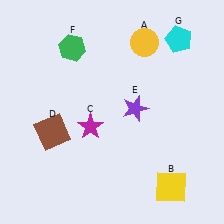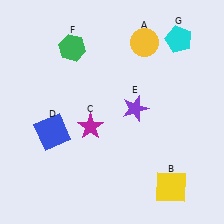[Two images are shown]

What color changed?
The square (D) changed from brown in Image 1 to blue in Image 2.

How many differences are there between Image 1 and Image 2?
There is 1 difference between the two images.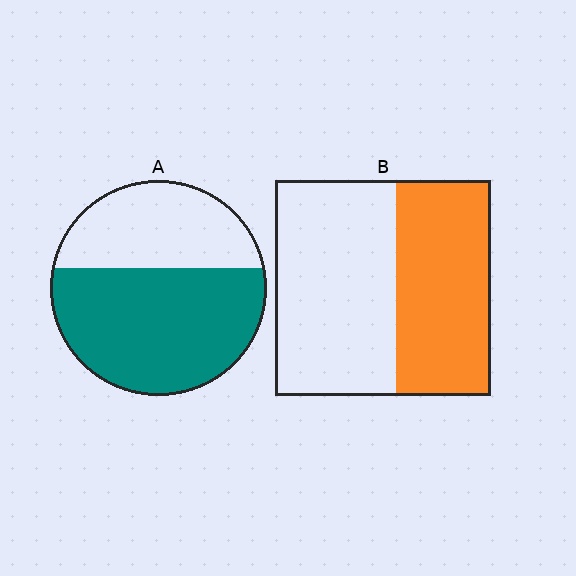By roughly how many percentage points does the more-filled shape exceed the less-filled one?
By roughly 20 percentage points (A over B).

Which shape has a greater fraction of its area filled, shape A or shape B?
Shape A.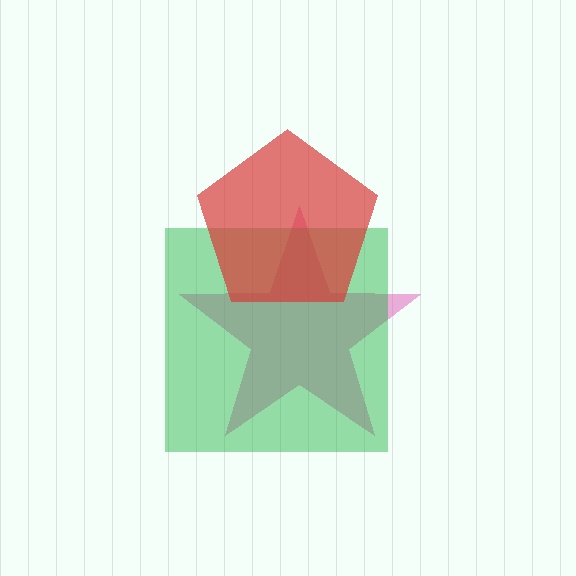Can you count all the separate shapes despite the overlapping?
Yes, there are 3 separate shapes.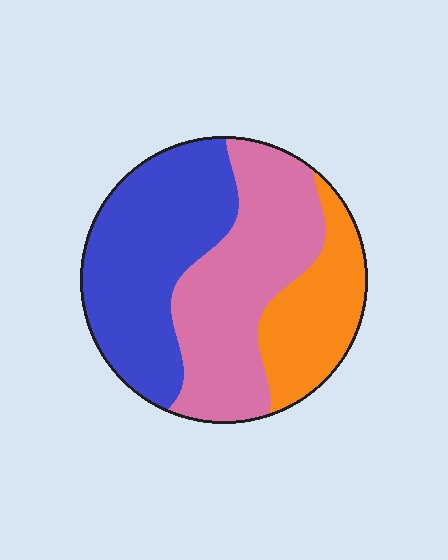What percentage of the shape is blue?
Blue takes up between a quarter and a half of the shape.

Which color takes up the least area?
Orange, at roughly 20%.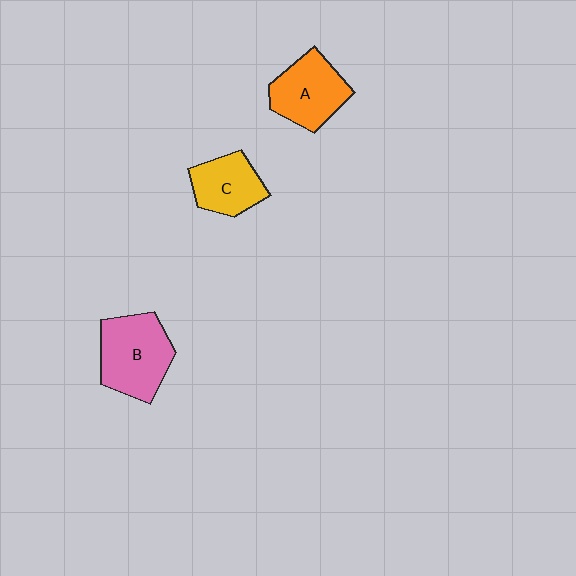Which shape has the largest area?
Shape B (pink).